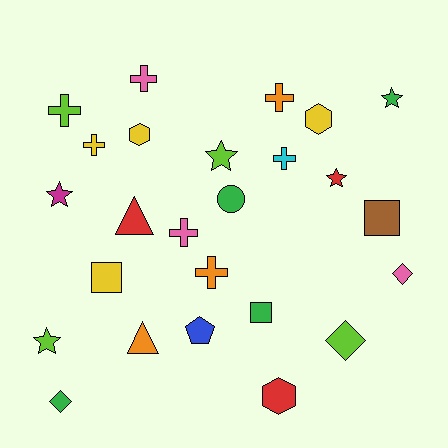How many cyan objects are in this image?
There is 1 cyan object.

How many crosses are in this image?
There are 7 crosses.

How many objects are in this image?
There are 25 objects.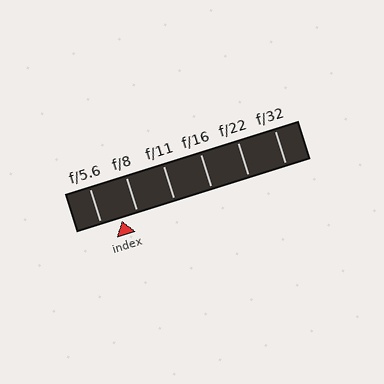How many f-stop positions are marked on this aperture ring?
There are 6 f-stop positions marked.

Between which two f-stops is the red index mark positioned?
The index mark is between f/5.6 and f/8.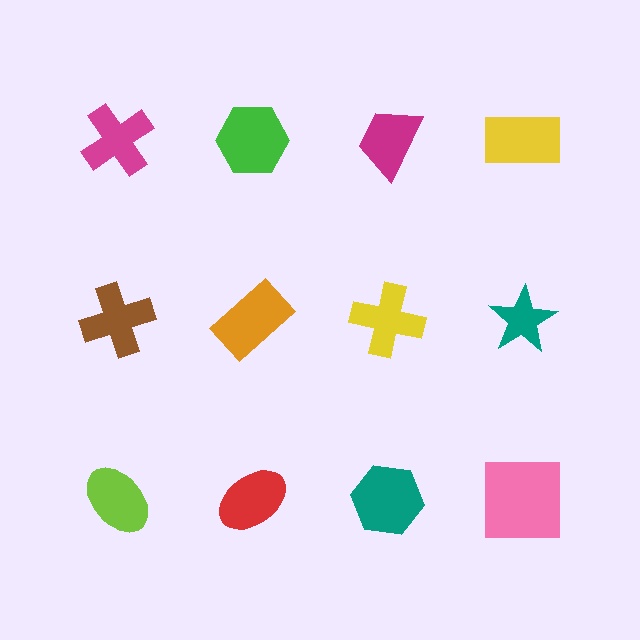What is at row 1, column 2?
A green hexagon.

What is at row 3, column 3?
A teal hexagon.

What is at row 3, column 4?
A pink square.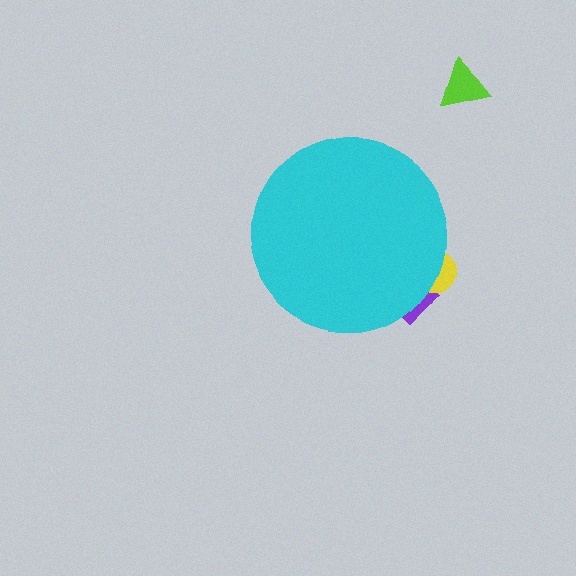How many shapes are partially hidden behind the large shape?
2 shapes are partially hidden.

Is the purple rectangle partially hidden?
Yes, the purple rectangle is partially hidden behind the cyan circle.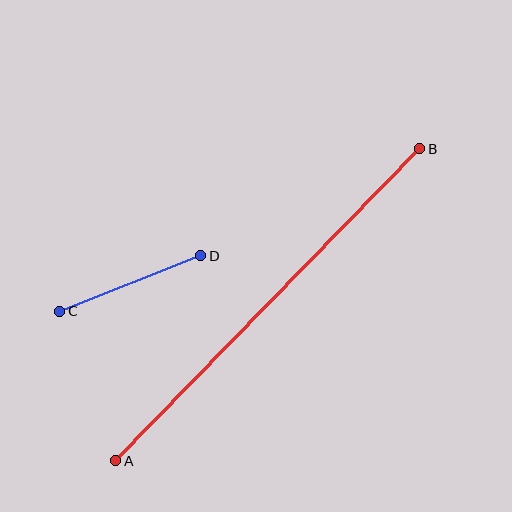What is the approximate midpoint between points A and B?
The midpoint is at approximately (268, 305) pixels.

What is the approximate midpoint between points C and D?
The midpoint is at approximately (130, 283) pixels.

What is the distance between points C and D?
The distance is approximately 152 pixels.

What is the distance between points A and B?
The distance is approximately 436 pixels.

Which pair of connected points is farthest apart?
Points A and B are farthest apart.